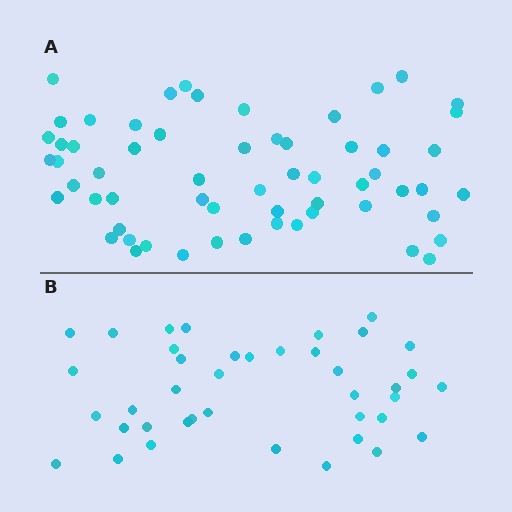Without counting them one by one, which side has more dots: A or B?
Region A (the top region) has more dots.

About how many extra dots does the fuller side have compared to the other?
Region A has approximately 20 more dots than region B.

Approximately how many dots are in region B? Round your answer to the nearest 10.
About 40 dots.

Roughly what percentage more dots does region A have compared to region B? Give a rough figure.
About 50% more.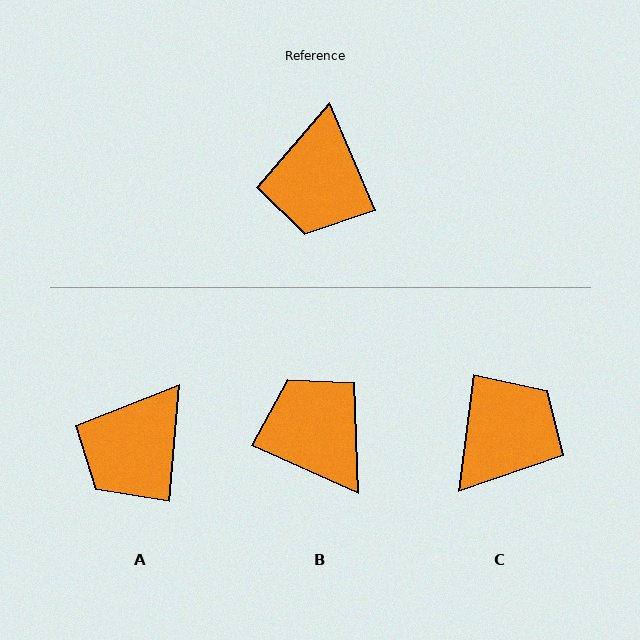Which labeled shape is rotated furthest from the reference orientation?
C, about 149 degrees away.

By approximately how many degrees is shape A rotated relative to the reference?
Approximately 28 degrees clockwise.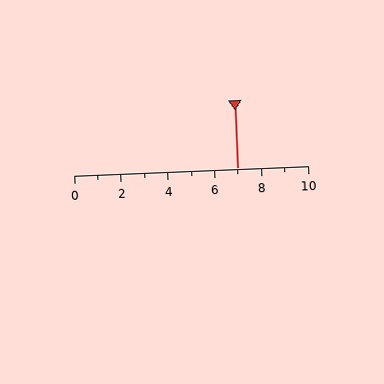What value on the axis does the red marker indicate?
The marker indicates approximately 7.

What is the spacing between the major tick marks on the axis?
The major ticks are spaced 2 apart.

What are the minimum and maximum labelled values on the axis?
The axis runs from 0 to 10.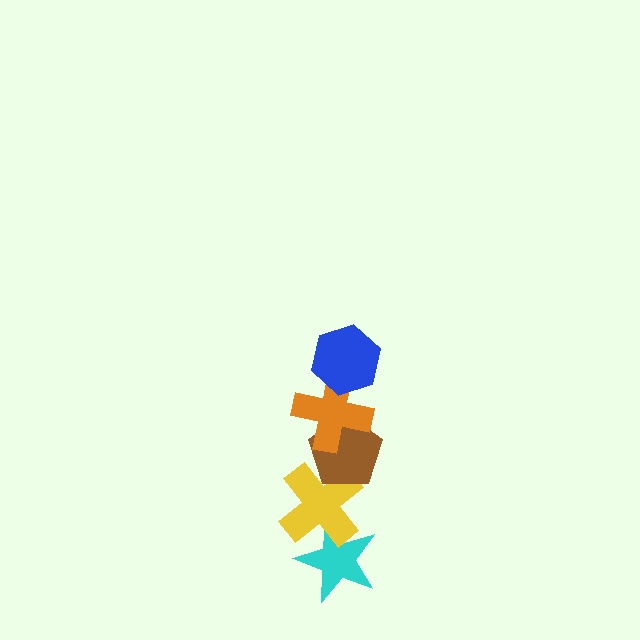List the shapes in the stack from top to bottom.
From top to bottom: the blue hexagon, the orange cross, the brown pentagon, the yellow cross, the cyan star.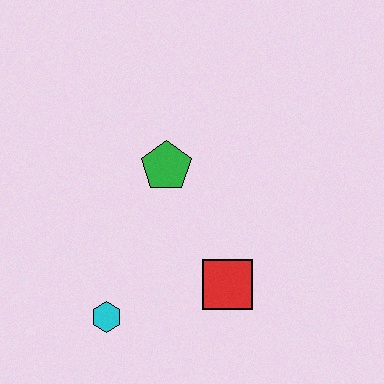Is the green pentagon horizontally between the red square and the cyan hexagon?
Yes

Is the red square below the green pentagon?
Yes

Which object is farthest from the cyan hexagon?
The green pentagon is farthest from the cyan hexagon.